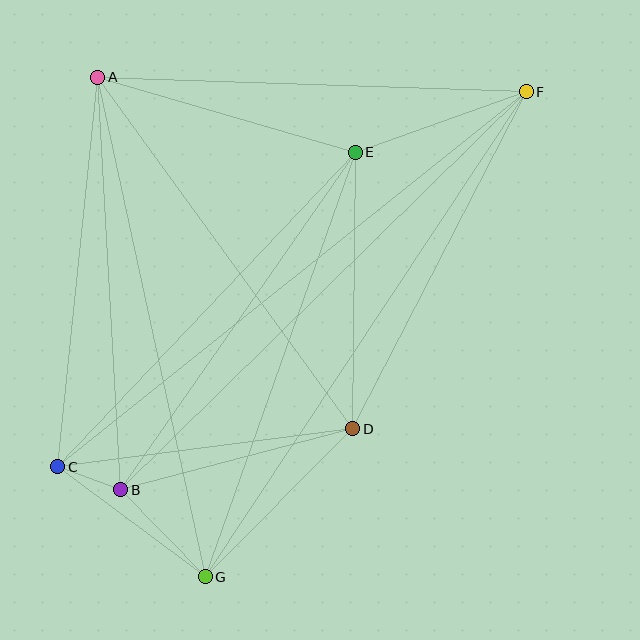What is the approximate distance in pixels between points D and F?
The distance between D and F is approximately 379 pixels.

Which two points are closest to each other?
Points B and C are closest to each other.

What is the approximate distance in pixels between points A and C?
The distance between A and C is approximately 391 pixels.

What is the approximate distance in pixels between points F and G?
The distance between F and G is approximately 582 pixels.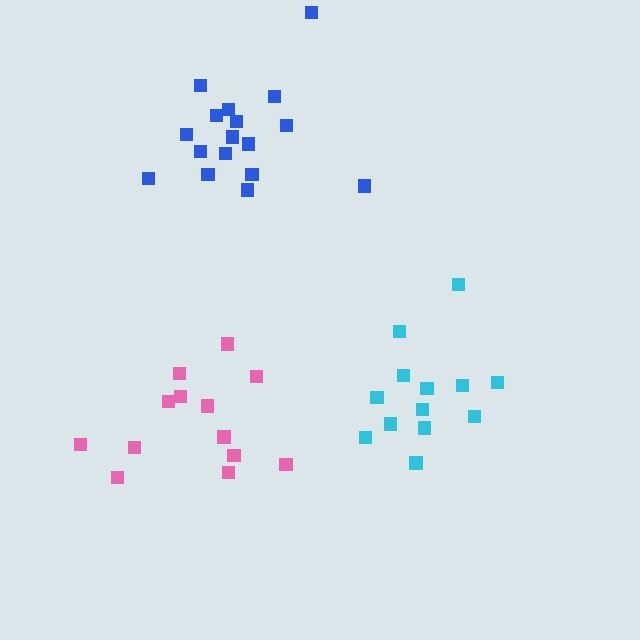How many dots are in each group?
Group 1: 17 dots, Group 2: 13 dots, Group 3: 13 dots (43 total).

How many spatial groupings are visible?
There are 3 spatial groupings.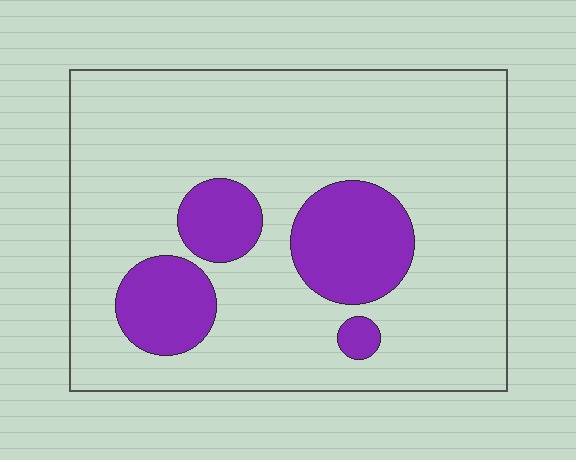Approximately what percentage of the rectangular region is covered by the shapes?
Approximately 20%.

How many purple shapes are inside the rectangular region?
4.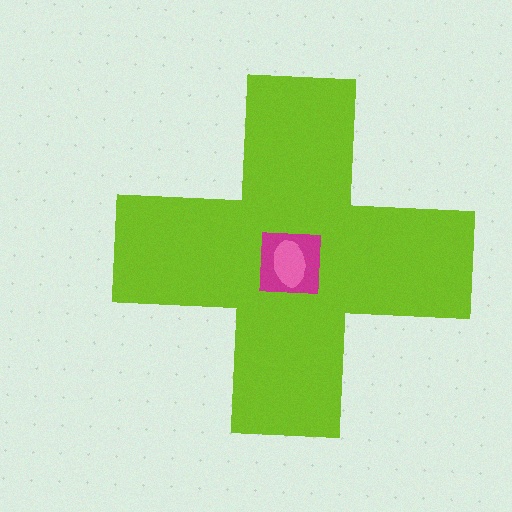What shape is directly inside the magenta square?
The pink ellipse.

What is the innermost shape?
The pink ellipse.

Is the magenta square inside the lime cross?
Yes.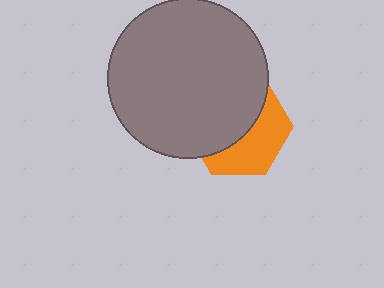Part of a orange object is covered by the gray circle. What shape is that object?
It is a hexagon.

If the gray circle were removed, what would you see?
You would see the complete orange hexagon.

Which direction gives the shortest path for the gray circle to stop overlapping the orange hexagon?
Moving toward the upper-left gives the shortest separation.